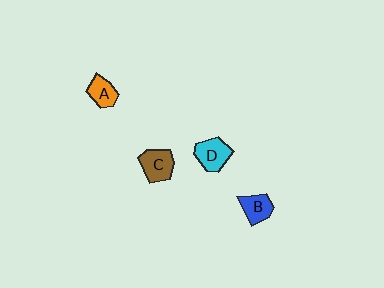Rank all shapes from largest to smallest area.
From largest to smallest: C (brown), D (cyan), B (blue), A (orange).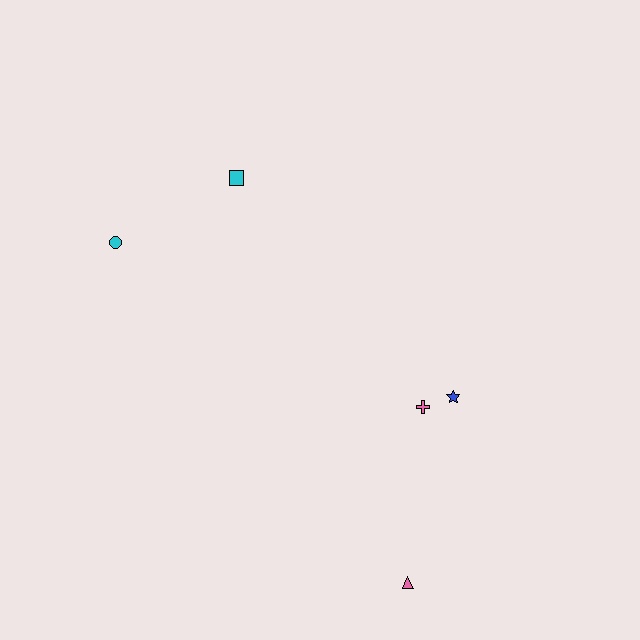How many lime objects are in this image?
There are no lime objects.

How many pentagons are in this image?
There are no pentagons.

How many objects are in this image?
There are 5 objects.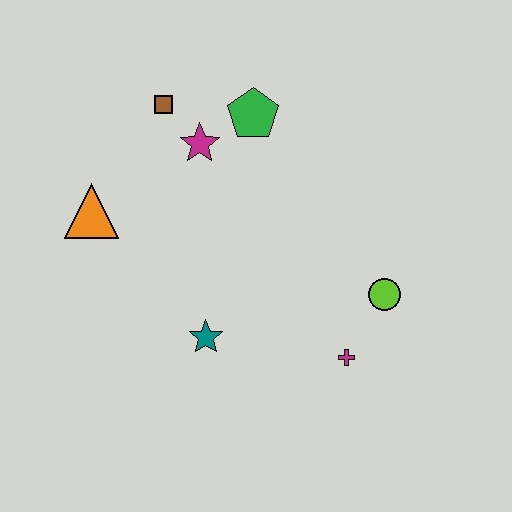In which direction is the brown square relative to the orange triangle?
The brown square is above the orange triangle.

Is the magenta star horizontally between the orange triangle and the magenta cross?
Yes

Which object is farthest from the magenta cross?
The brown square is farthest from the magenta cross.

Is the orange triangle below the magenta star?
Yes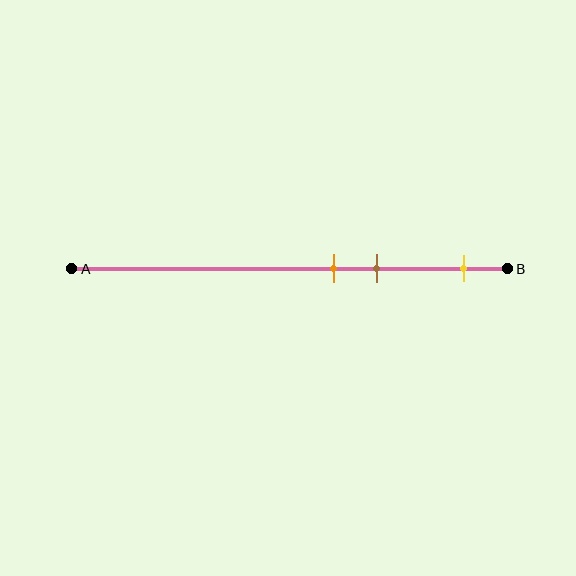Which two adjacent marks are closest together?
The orange and brown marks are the closest adjacent pair.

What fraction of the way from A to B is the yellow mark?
The yellow mark is approximately 90% (0.9) of the way from A to B.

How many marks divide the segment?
There are 3 marks dividing the segment.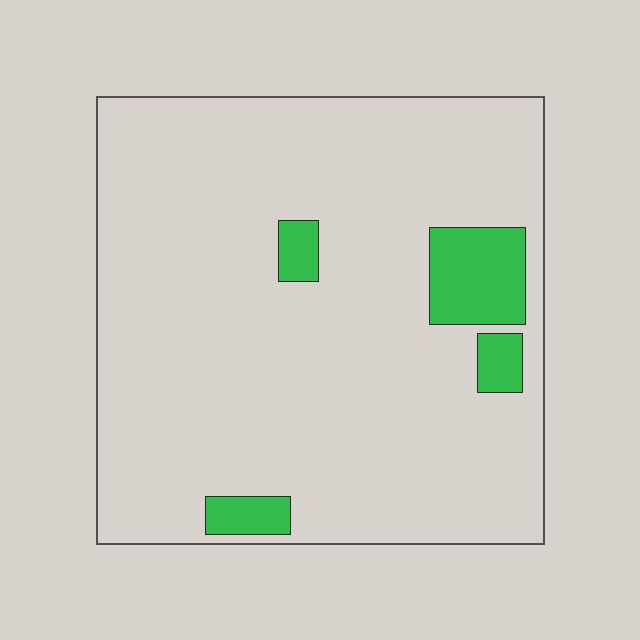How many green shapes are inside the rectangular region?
4.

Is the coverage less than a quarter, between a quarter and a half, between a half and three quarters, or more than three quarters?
Less than a quarter.